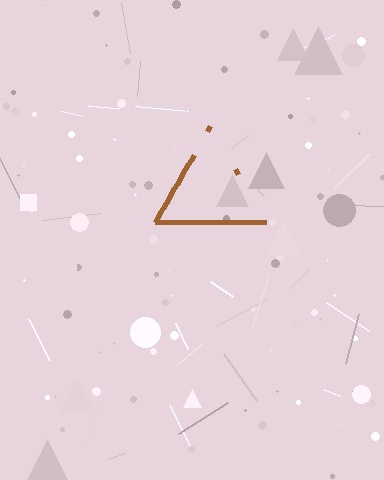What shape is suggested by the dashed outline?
The dashed outline suggests a triangle.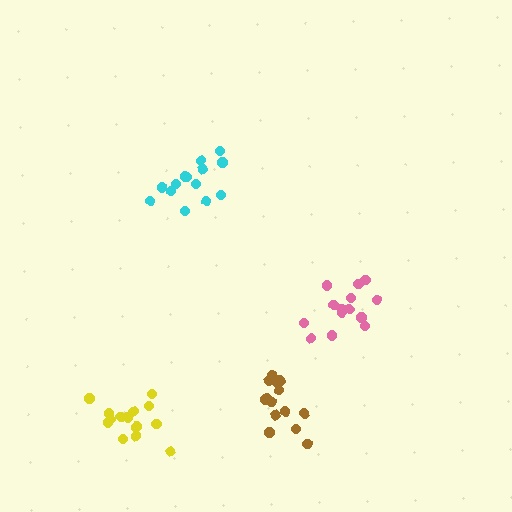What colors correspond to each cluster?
The clusters are colored: brown, cyan, yellow, pink.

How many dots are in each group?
Group 1: 14 dots, Group 2: 14 dots, Group 3: 14 dots, Group 4: 14 dots (56 total).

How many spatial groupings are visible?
There are 4 spatial groupings.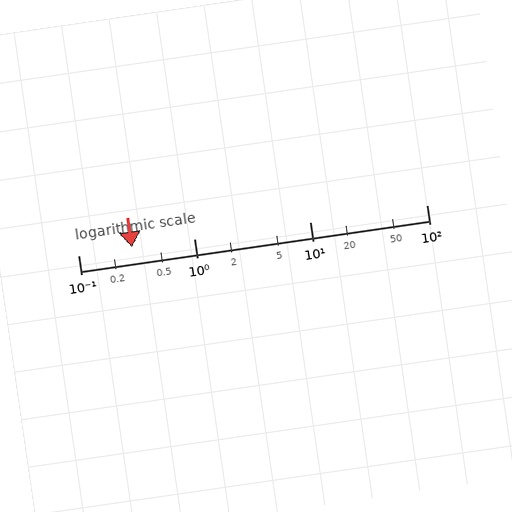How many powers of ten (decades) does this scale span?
The scale spans 3 decades, from 0.1 to 100.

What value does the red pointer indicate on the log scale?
The pointer indicates approximately 0.29.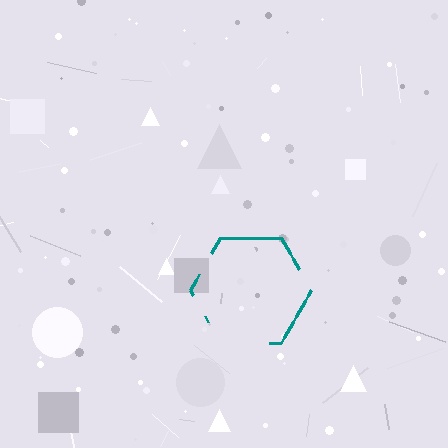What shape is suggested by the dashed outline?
The dashed outline suggests a hexagon.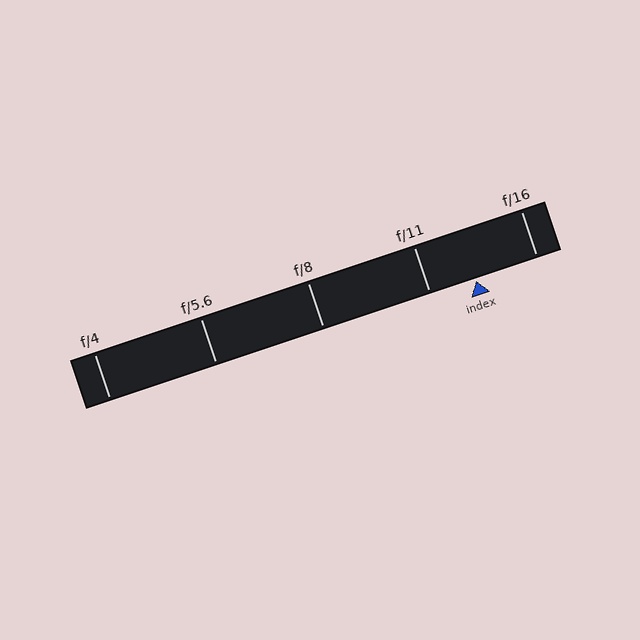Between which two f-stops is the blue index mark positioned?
The index mark is between f/11 and f/16.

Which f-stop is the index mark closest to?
The index mark is closest to f/11.